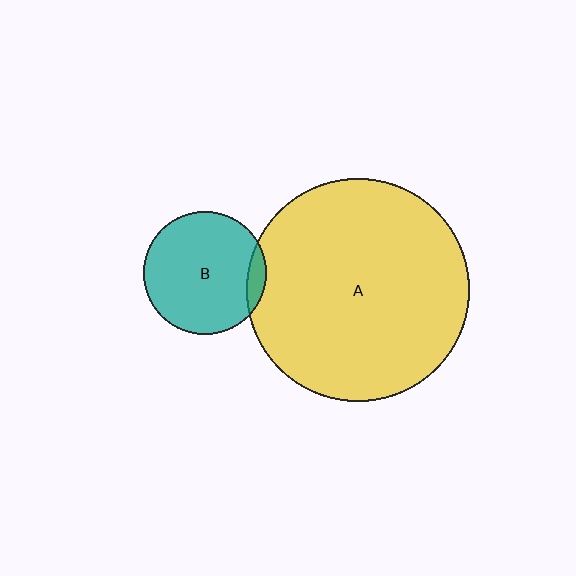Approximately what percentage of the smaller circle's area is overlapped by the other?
Approximately 10%.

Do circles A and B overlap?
Yes.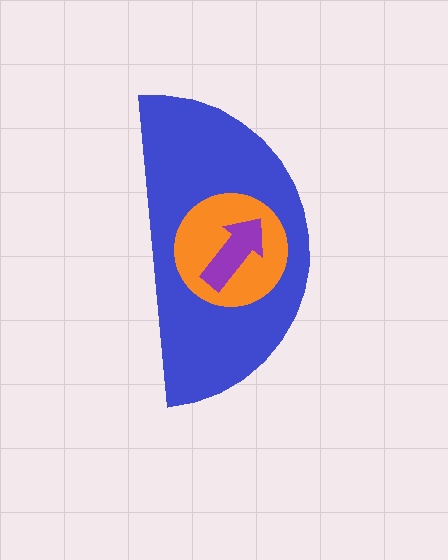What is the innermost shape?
The purple arrow.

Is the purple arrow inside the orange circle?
Yes.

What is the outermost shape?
The blue semicircle.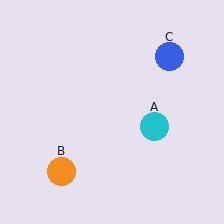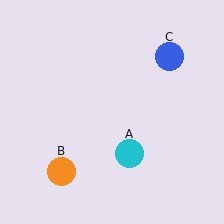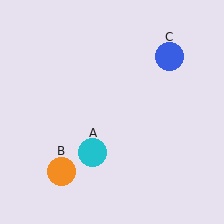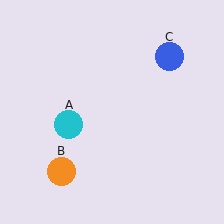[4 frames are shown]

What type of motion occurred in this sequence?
The cyan circle (object A) rotated clockwise around the center of the scene.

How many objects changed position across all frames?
1 object changed position: cyan circle (object A).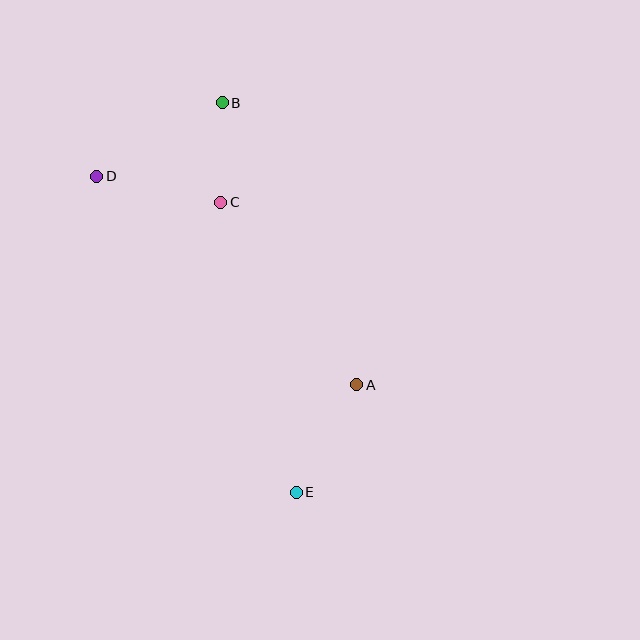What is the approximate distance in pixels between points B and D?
The distance between B and D is approximately 145 pixels.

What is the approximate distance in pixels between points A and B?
The distance between A and B is approximately 312 pixels.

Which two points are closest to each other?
Points B and C are closest to each other.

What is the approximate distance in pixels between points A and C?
The distance between A and C is approximately 228 pixels.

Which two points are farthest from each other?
Points B and E are farthest from each other.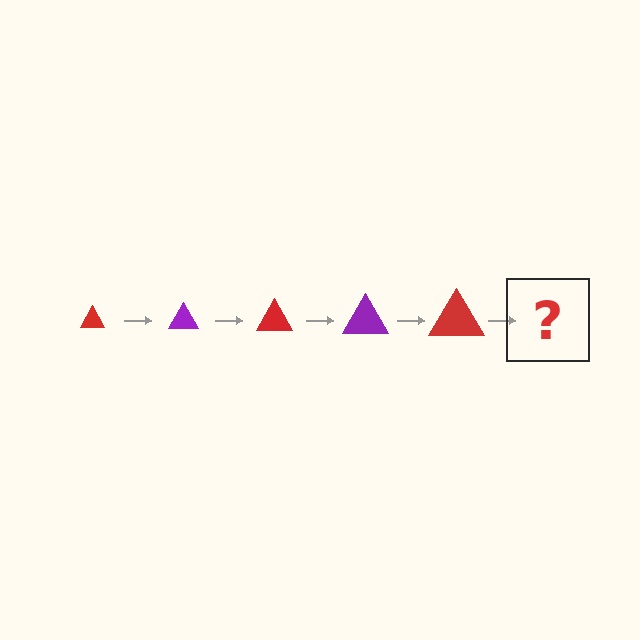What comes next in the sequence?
The next element should be a purple triangle, larger than the previous one.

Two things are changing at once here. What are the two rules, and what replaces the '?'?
The two rules are that the triangle grows larger each step and the color cycles through red and purple. The '?' should be a purple triangle, larger than the previous one.